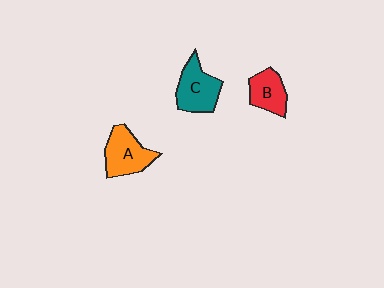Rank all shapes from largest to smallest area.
From largest to smallest: C (teal), A (orange), B (red).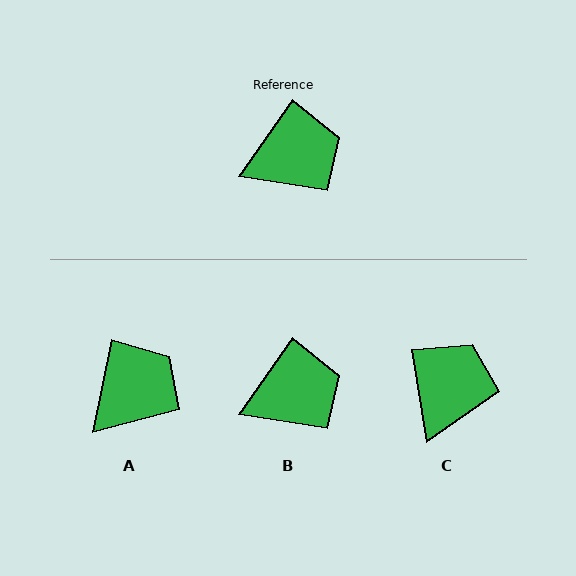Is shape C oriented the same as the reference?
No, it is off by about 44 degrees.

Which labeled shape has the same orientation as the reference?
B.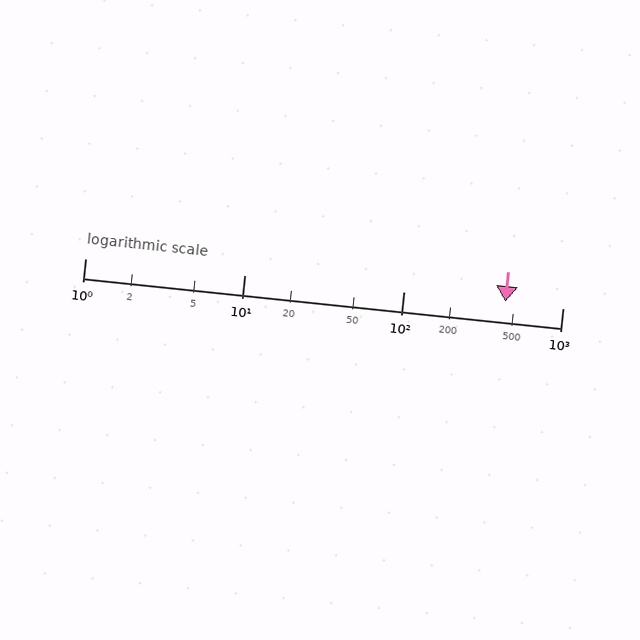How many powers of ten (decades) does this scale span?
The scale spans 3 decades, from 1 to 1000.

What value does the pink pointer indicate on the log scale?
The pointer indicates approximately 440.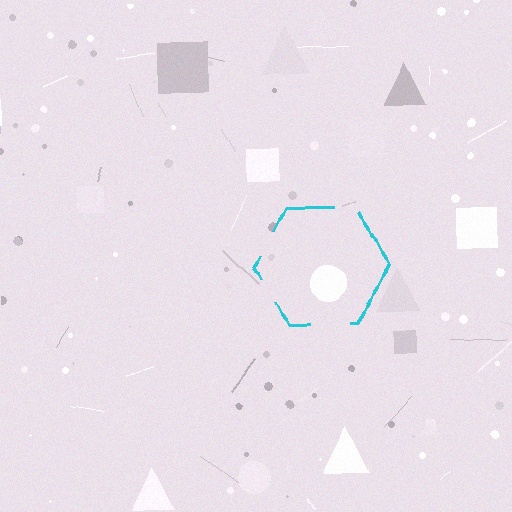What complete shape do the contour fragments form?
The contour fragments form a hexagon.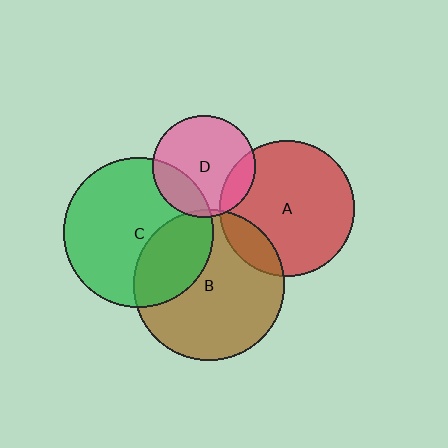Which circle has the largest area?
Circle B (brown).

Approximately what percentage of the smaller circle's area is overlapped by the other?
Approximately 15%.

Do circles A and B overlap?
Yes.